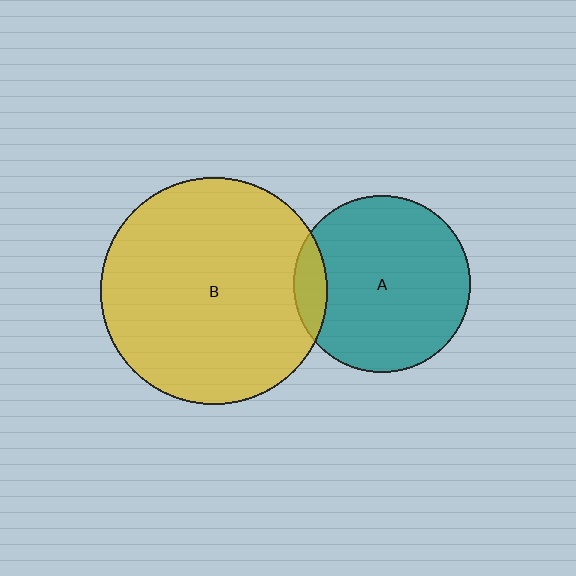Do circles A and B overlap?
Yes.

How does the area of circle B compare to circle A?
Approximately 1.6 times.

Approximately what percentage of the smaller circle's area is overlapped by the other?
Approximately 10%.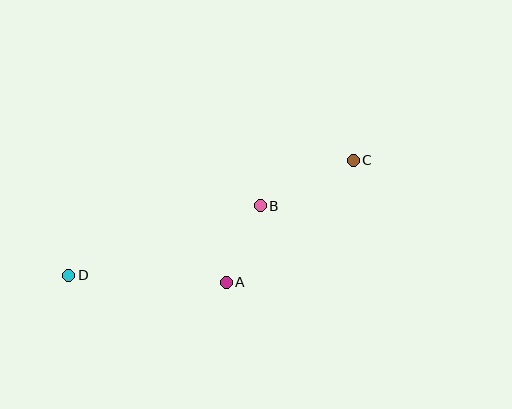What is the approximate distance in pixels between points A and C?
The distance between A and C is approximately 176 pixels.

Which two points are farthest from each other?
Points C and D are farthest from each other.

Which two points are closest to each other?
Points A and B are closest to each other.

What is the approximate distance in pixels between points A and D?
The distance between A and D is approximately 158 pixels.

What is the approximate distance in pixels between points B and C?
The distance between B and C is approximately 104 pixels.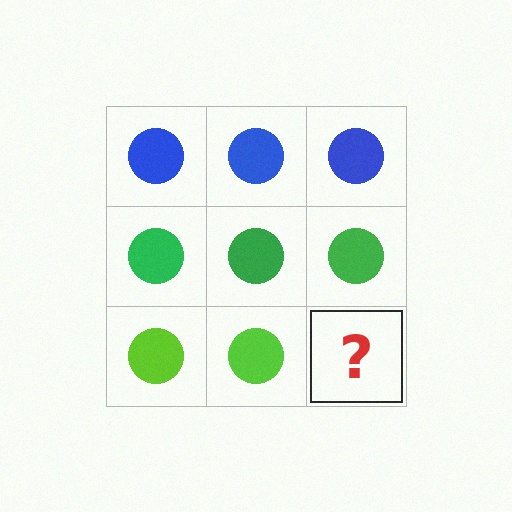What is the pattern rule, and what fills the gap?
The rule is that each row has a consistent color. The gap should be filled with a lime circle.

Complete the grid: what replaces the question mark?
The question mark should be replaced with a lime circle.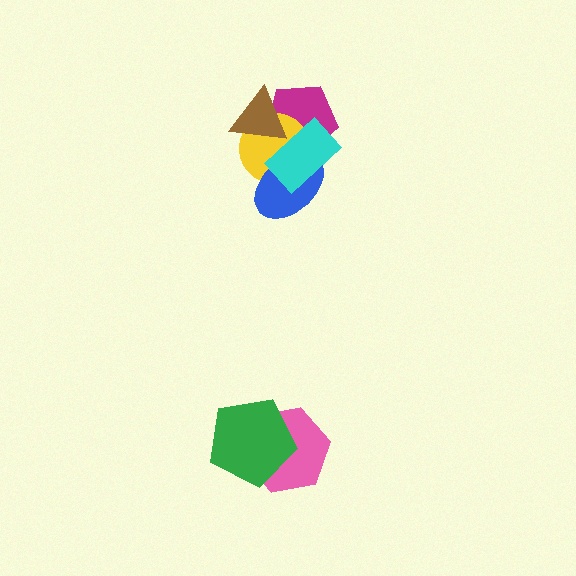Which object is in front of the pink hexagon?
The green pentagon is in front of the pink hexagon.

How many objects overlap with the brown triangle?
3 objects overlap with the brown triangle.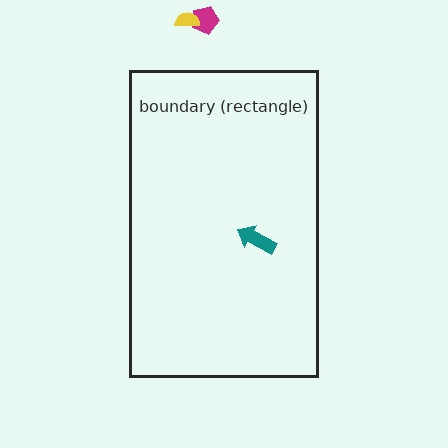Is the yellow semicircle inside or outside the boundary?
Outside.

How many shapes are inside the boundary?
1 inside, 2 outside.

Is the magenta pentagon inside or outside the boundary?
Outside.